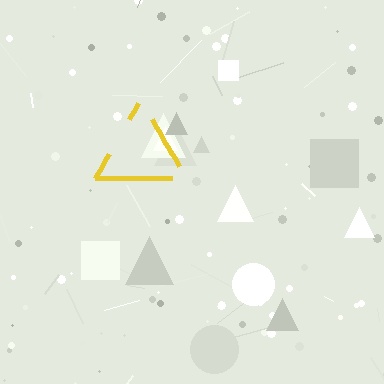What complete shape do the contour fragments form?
The contour fragments form a triangle.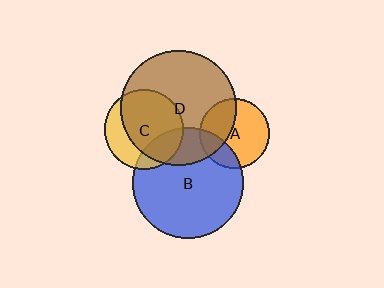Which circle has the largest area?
Circle D (brown).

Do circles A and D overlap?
Yes.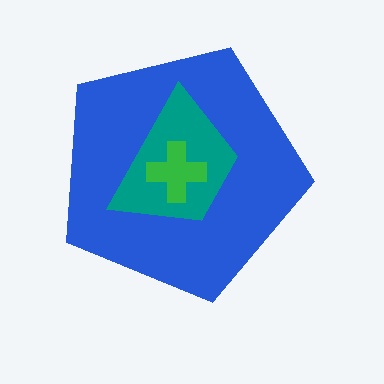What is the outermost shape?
The blue pentagon.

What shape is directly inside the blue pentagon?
The teal trapezoid.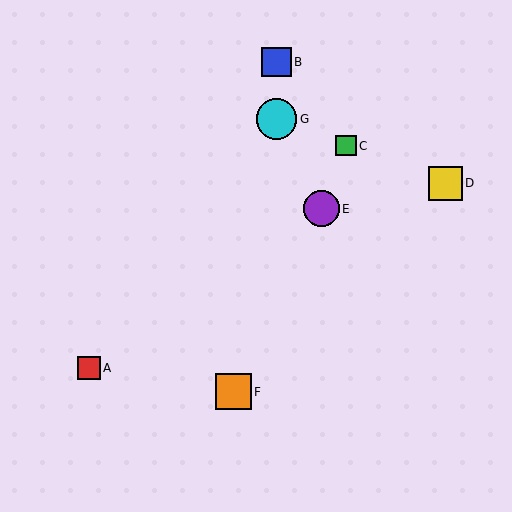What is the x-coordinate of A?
Object A is at x≈89.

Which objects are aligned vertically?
Objects B, G are aligned vertically.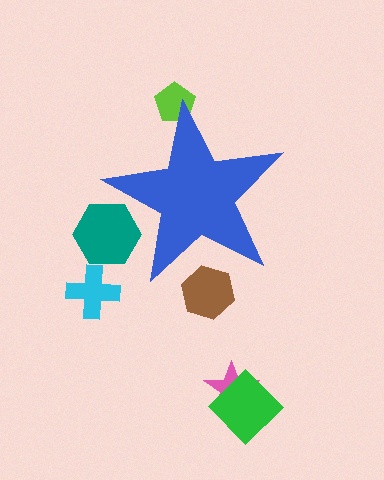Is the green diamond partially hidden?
No, the green diamond is fully visible.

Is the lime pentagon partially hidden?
Yes, the lime pentagon is partially hidden behind the blue star.